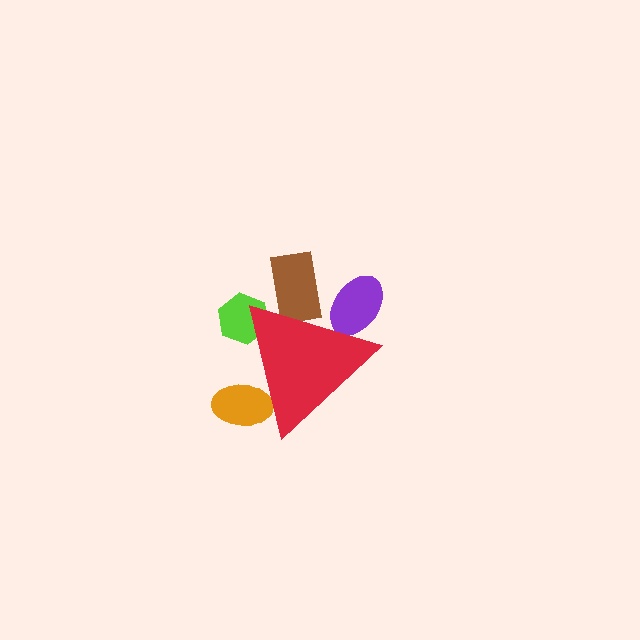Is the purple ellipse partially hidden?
Yes, the purple ellipse is partially hidden behind the red triangle.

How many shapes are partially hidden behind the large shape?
4 shapes are partially hidden.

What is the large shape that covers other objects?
A red triangle.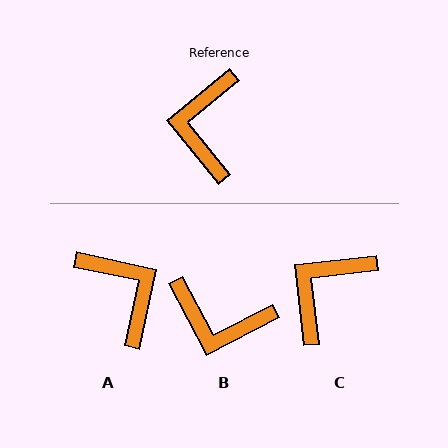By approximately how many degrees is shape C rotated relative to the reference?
Approximately 33 degrees clockwise.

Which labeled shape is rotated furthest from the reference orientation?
A, about 141 degrees away.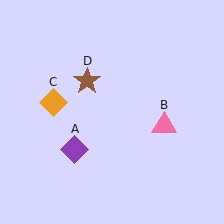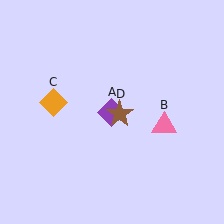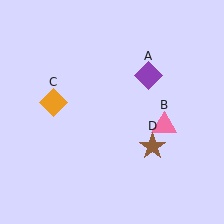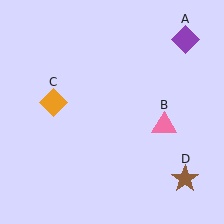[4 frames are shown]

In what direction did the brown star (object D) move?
The brown star (object D) moved down and to the right.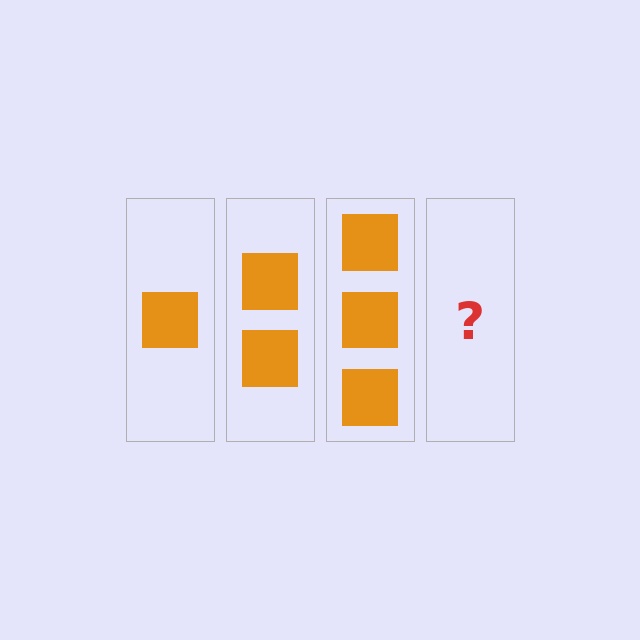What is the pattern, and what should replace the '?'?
The pattern is that each step adds one more square. The '?' should be 4 squares.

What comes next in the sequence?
The next element should be 4 squares.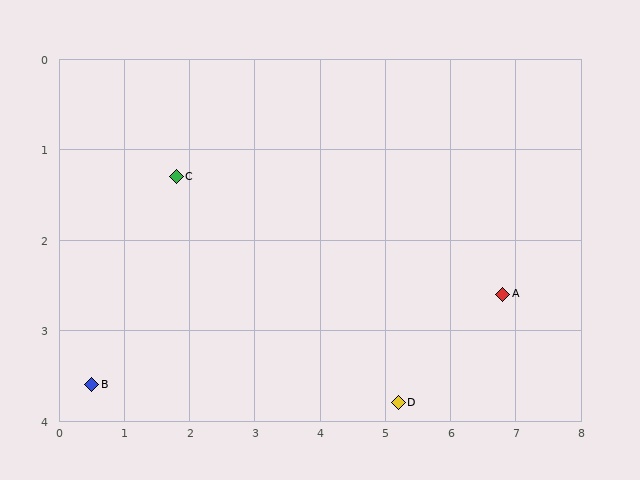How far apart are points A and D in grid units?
Points A and D are about 2.0 grid units apart.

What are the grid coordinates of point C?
Point C is at approximately (1.8, 1.3).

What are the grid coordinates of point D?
Point D is at approximately (5.2, 3.8).